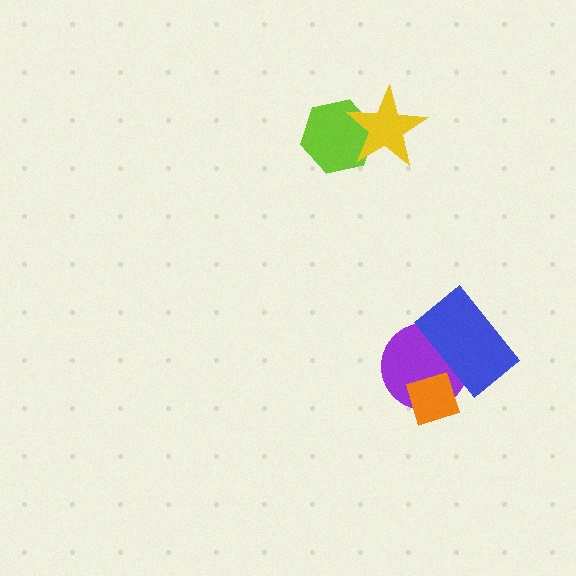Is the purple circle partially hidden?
Yes, it is partially covered by another shape.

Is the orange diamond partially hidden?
Yes, it is partially covered by another shape.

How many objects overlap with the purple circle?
2 objects overlap with the purple circle.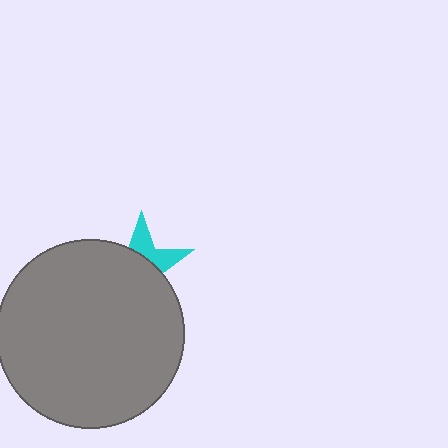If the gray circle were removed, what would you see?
You would see the complete cyan star.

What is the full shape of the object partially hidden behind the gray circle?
The partially hidden object is a cyan star.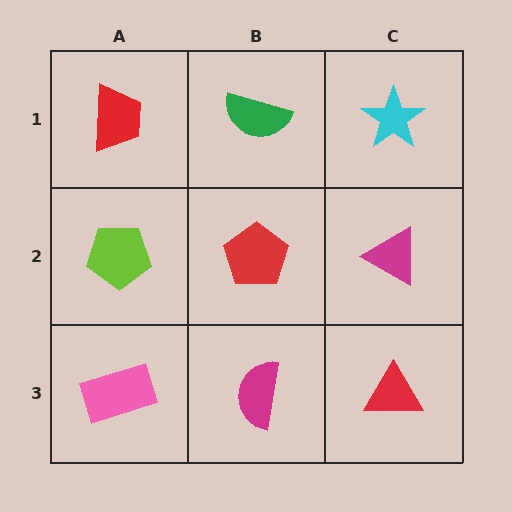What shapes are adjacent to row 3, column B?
A red pentagon (row 2, column B), a pink rectangle (row 3, column A), a red triangle (row 3, column C).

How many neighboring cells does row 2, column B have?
4.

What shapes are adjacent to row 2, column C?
A cyan star (row 1, column C), a red triangle (row 3, column C), a red pentagon (row 2, column B).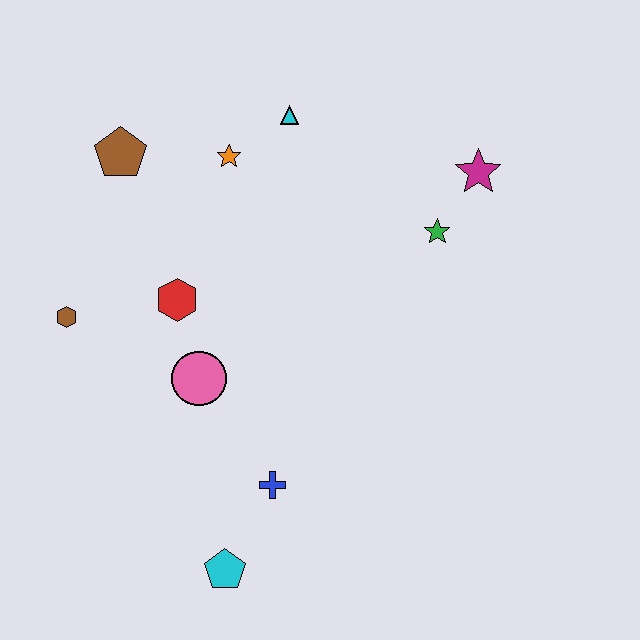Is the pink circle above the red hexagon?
No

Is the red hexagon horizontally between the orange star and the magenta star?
No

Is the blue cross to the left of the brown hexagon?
No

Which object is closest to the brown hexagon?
The red hexagon is closest to the brown hexagon.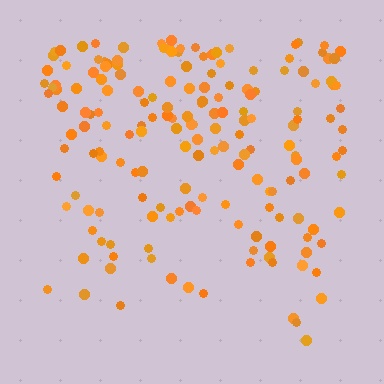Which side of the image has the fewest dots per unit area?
The bottom.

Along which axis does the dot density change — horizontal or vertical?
Vertical.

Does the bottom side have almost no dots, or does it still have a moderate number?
Still a moderate number, just noticeably fewer than the top.